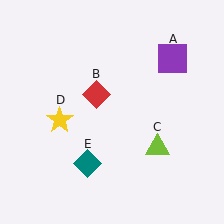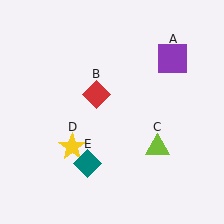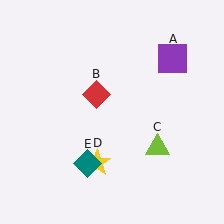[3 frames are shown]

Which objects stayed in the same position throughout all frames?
Purple square (object A) and red diamond (object B) and lime triangle (object C) and teal diamond (object E) remained stationary.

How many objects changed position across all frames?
1 object changed position: yellow star (object D).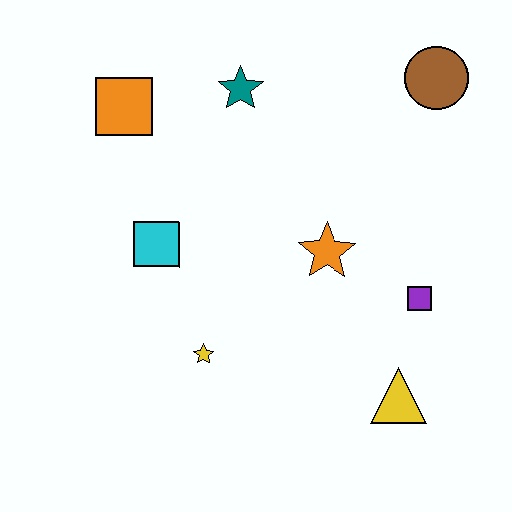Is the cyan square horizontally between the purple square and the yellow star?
No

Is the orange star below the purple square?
No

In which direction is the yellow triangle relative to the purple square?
The yellow triangle is below the purple square.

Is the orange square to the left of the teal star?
Yes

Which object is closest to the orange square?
The teal star is closest to the orange square.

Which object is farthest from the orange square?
The yellow triangle is farthest from the orange square.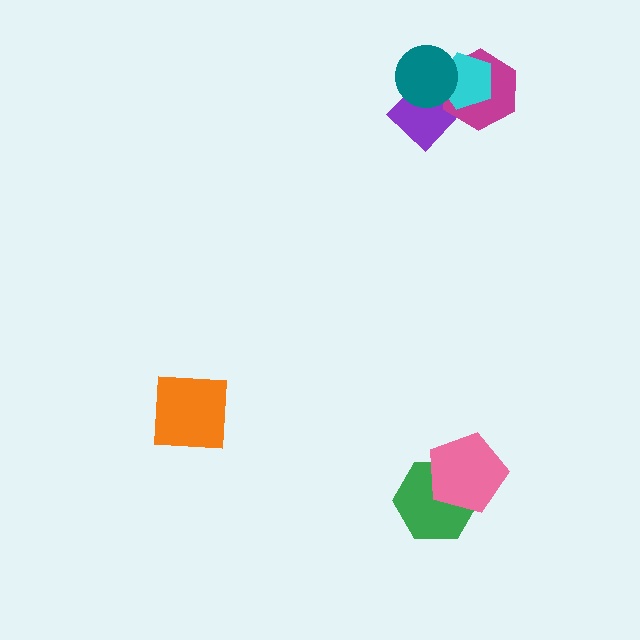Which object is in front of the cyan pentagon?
The teal circle is in front of the cyan pentagon.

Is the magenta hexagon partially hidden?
Yes, it is partially covered by another shape.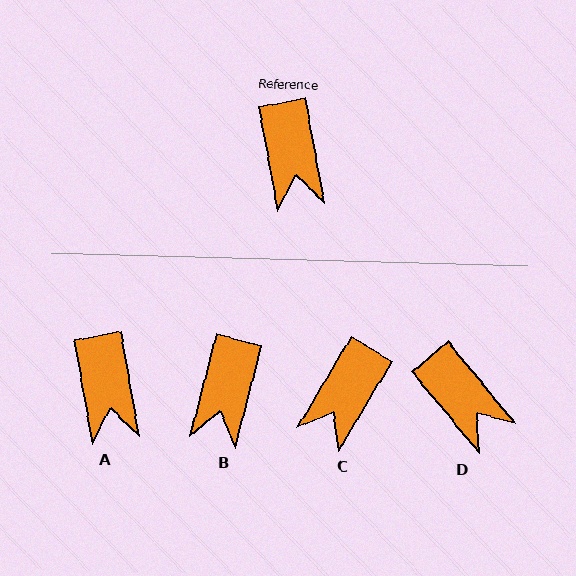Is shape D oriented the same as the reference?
No, it is off by about 29 degrees.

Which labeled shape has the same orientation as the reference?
A.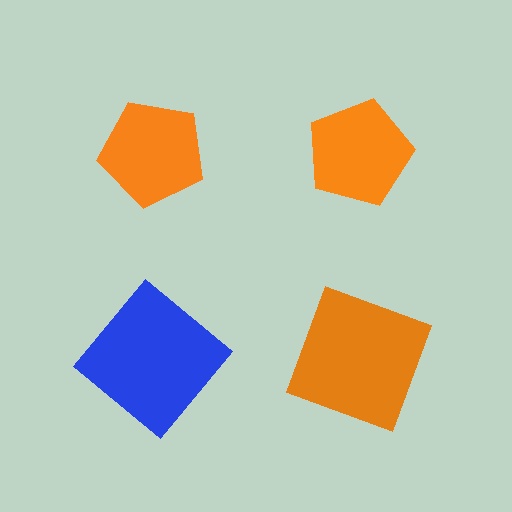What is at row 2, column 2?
An orange square.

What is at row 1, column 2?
An orange pentagon.